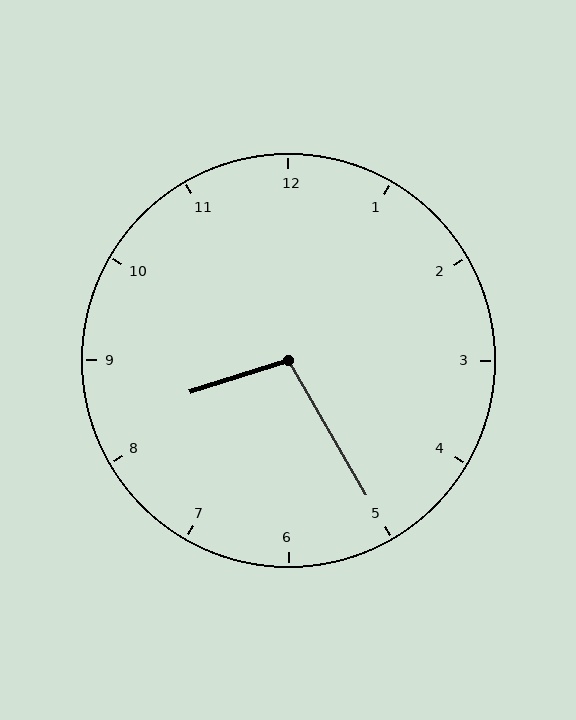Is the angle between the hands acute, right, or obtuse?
It is obtuse.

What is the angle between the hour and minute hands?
Approximately 102 degrees.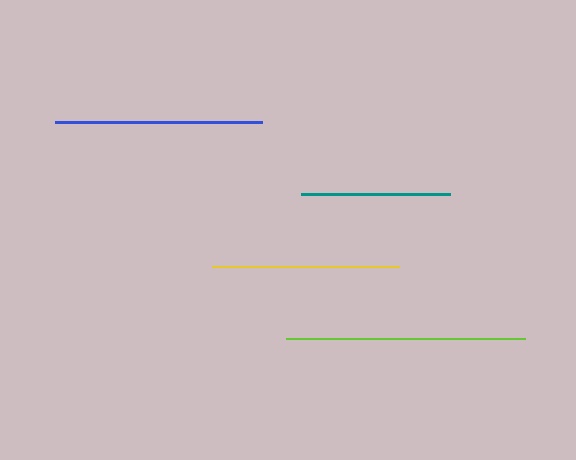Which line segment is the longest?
The lime line is the longest at approximately 239 pixels.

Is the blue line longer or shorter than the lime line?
The lime line is longer than the blue line.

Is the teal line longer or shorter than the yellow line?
The yellow line is longer than the teal line.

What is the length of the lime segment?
The lime segment is approximately 239 pixels long.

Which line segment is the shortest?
The teal line is the shortest at approximately 150 pixels.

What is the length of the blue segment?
The blue segment is approximately 208 pixels long.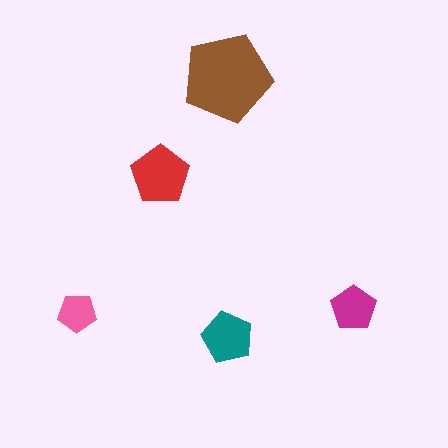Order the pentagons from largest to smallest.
the brown one, the red one, the teal one, the magenta one, the pink one.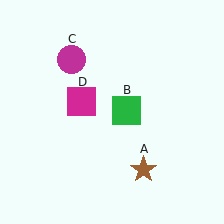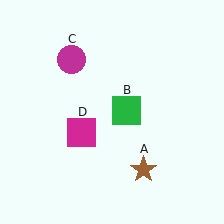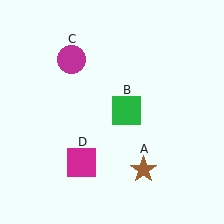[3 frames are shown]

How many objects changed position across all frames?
1 object changed position: magenta square (object D).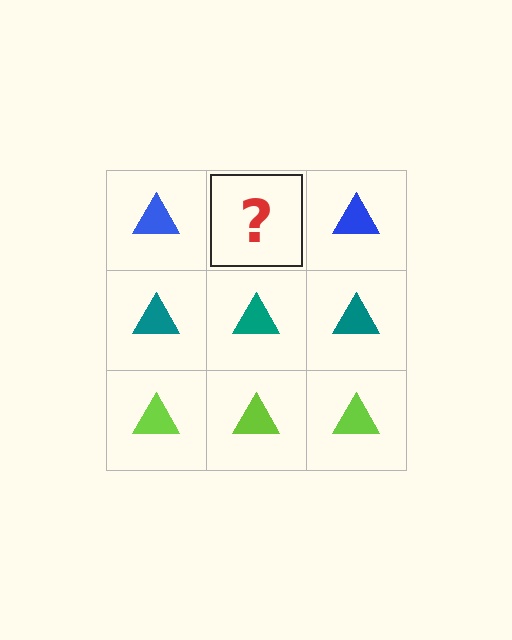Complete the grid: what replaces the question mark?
The question mark should be replaced with a blue triangle.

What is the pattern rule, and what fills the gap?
The rule is that each row has a consistent color. The gap should be filled with a blue triangle.